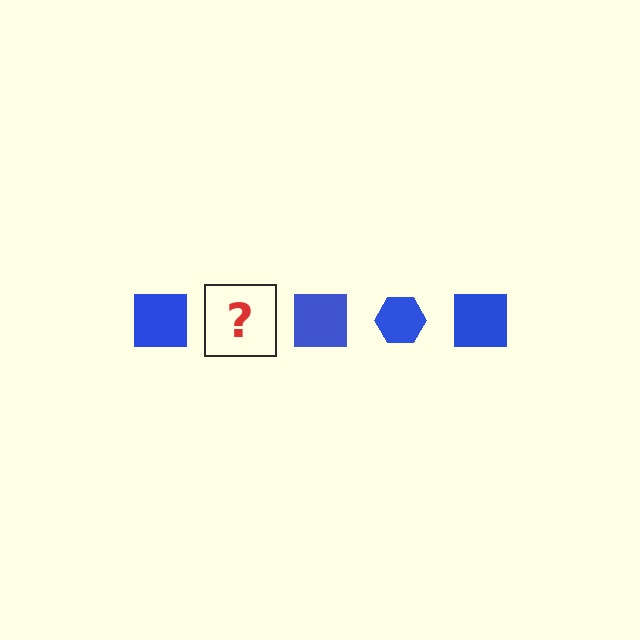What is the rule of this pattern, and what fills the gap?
The rule is that the pattern cycles through square, hexagon shapes in blue. The gap should be filled with a blue hexagon.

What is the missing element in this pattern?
The missing element is a blue hexagon.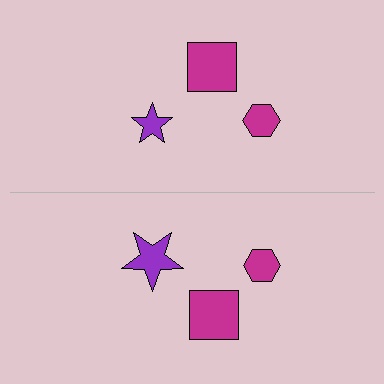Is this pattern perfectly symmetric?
No, the pattern is not perfectly symmetric. The purple star on the bottom side has a different size than its mirror counterpart.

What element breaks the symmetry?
The purple star on the bottom side has a different size than its mirror counterpart.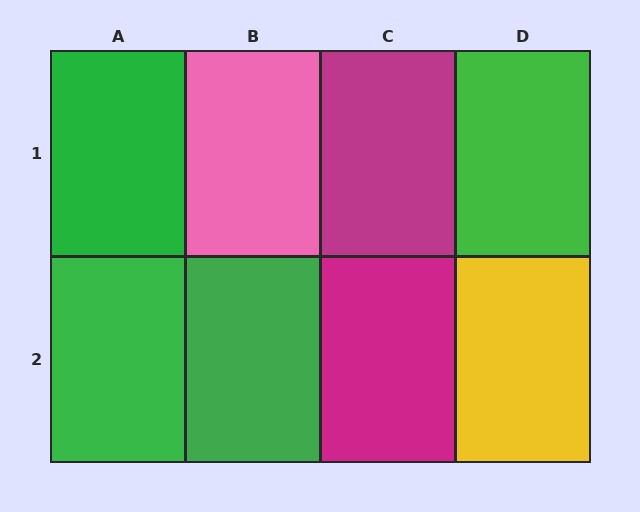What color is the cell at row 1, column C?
Magenta.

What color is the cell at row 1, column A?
Green.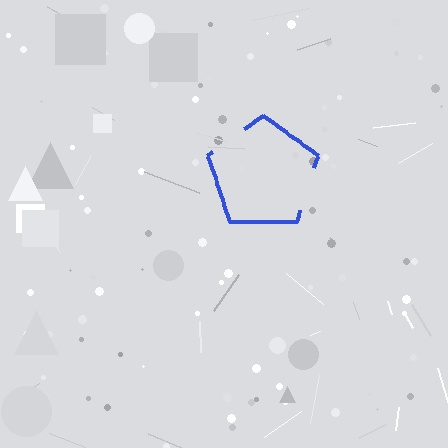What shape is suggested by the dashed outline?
The dashed outline suggests a pentagon.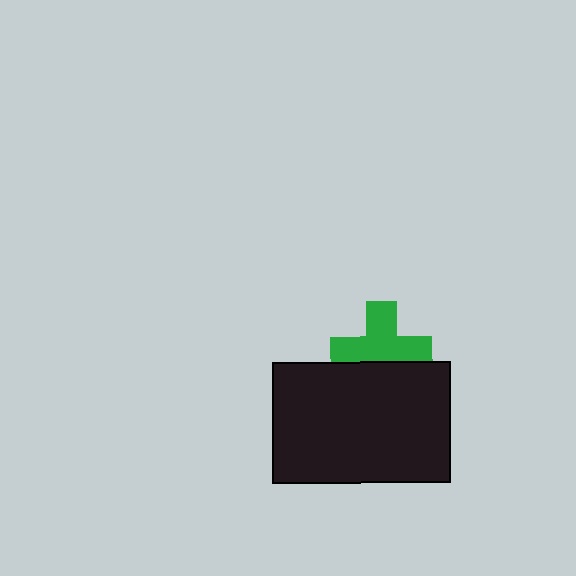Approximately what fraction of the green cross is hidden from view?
Roughly 33% of the green cross is hidden behind the black rectangle.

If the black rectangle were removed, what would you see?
You would see the complete green cross.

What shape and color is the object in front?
The object in front is a black rectangle.